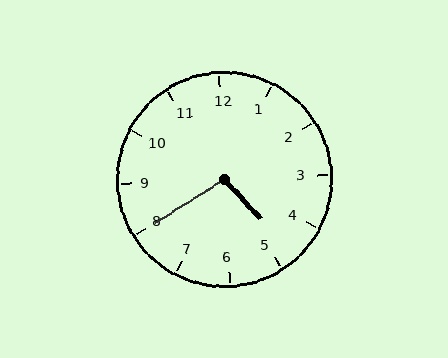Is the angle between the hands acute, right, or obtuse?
It is obtuse.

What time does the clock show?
4:40.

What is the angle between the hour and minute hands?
Approximately 100 degrees.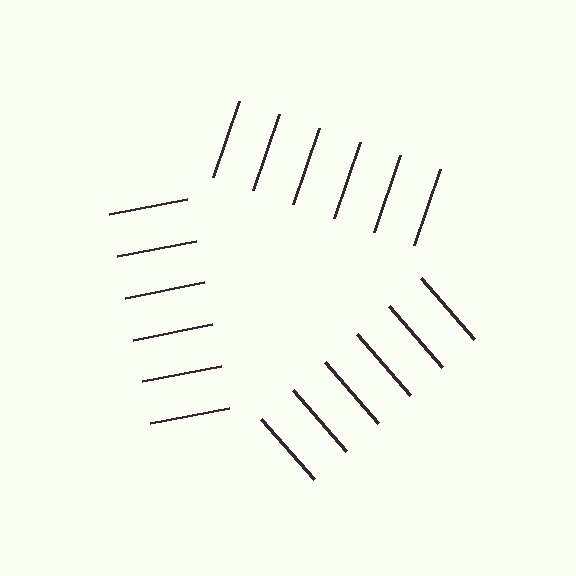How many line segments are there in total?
18 — 6 along each of the 3 edges.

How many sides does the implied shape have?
3 sides — the line-ends trace a triangle.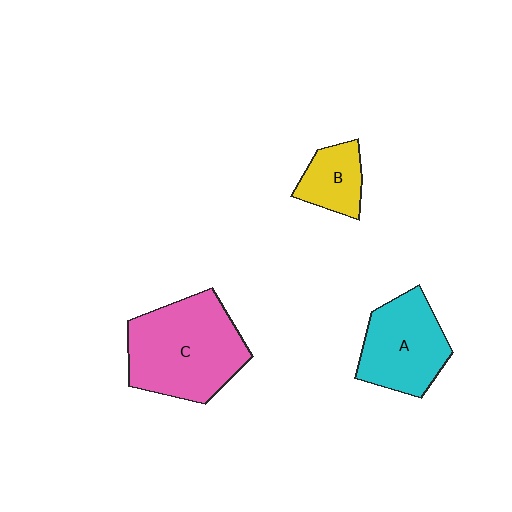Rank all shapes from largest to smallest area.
From largest to smallest: C (pink), A (cyan), B (yellow).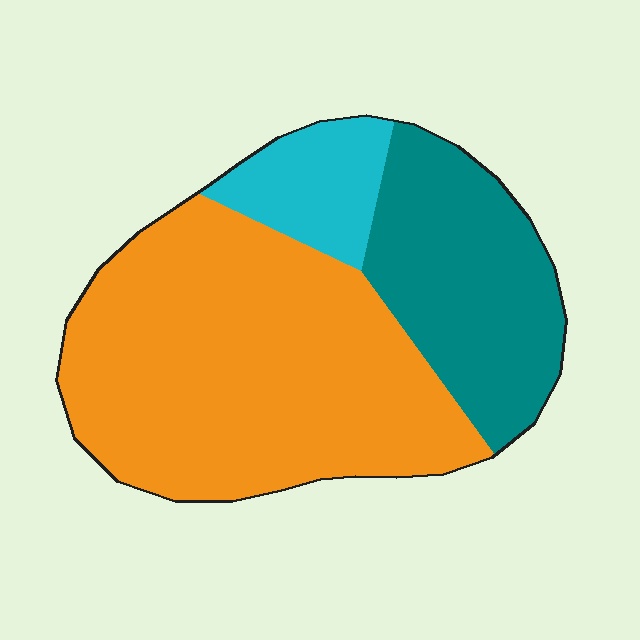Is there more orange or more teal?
Orange.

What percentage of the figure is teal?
Teal covers 28% of the figure.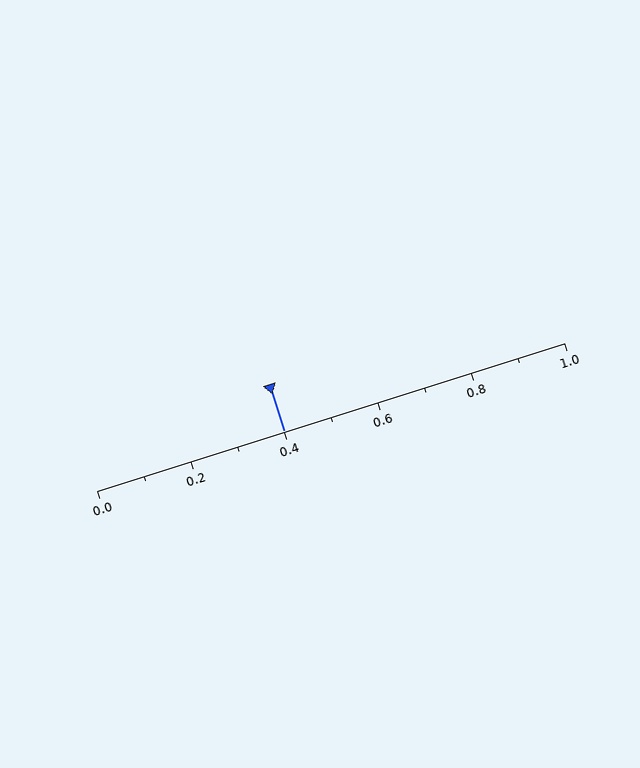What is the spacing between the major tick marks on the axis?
The major ticks are spaced 0.2 apart.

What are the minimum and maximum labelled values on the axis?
The axis runs from 0.0 to 1.0.